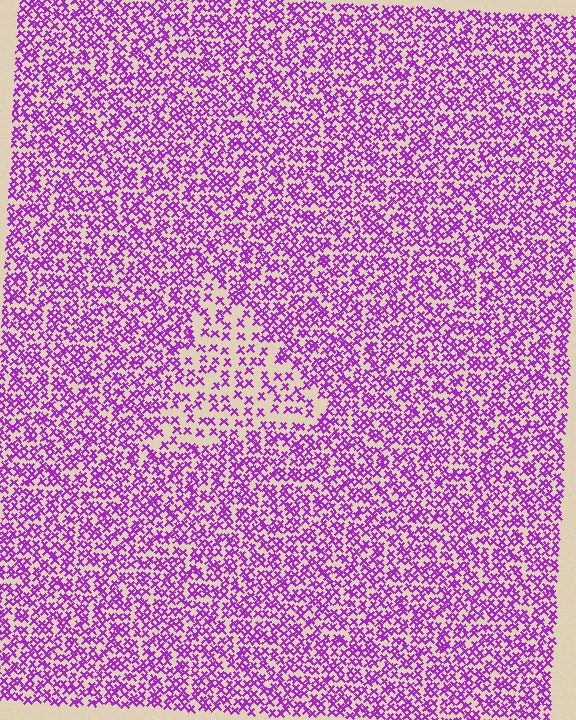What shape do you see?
I see a triangle.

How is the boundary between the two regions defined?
The boundary is defined by a change in element density (approximately 2.0x ratio). All elements are the same color, size, and shape.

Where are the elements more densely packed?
The elements are more densely packed outside the triangle boundary.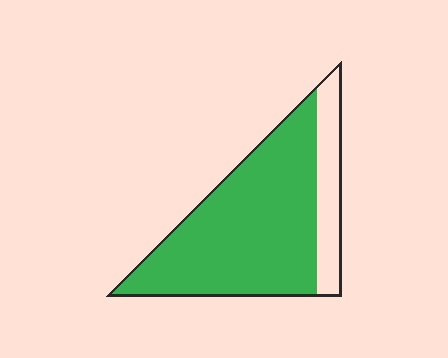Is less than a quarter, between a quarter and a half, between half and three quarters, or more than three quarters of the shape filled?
More than three quarters.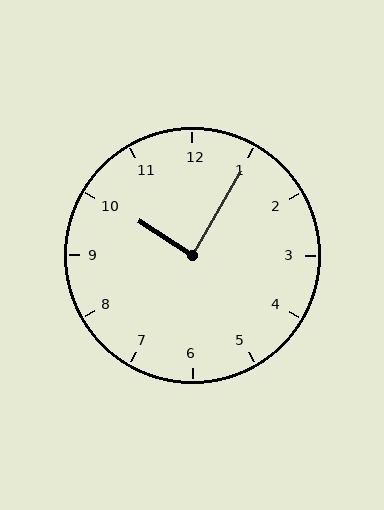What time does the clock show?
10:05.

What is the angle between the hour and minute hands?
Approximately 88 degrees.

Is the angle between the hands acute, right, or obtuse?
It is right.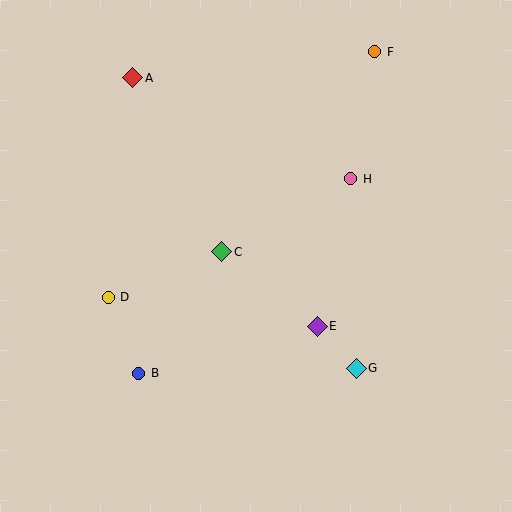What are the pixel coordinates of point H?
Point H is at (351, 179).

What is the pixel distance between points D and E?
The distance between D and E is 211 pixels.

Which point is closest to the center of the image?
Point C at (222, 252) is closest to the center.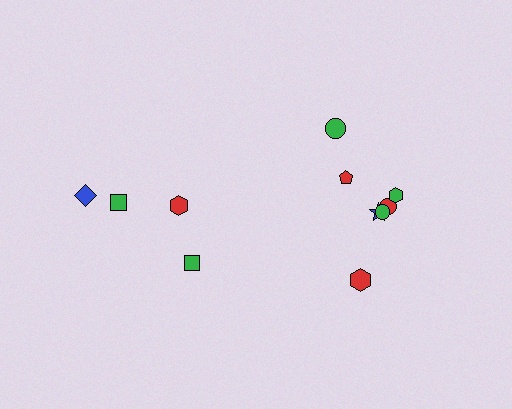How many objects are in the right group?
There are 7 objects.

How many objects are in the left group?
There are 4 objects.